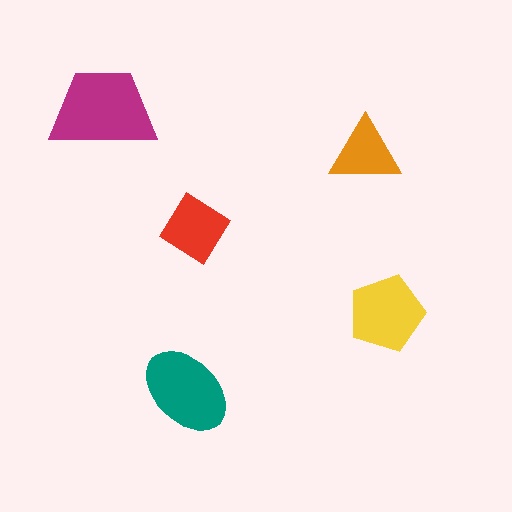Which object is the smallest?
The orange triangle.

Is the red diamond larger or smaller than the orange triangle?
Larger.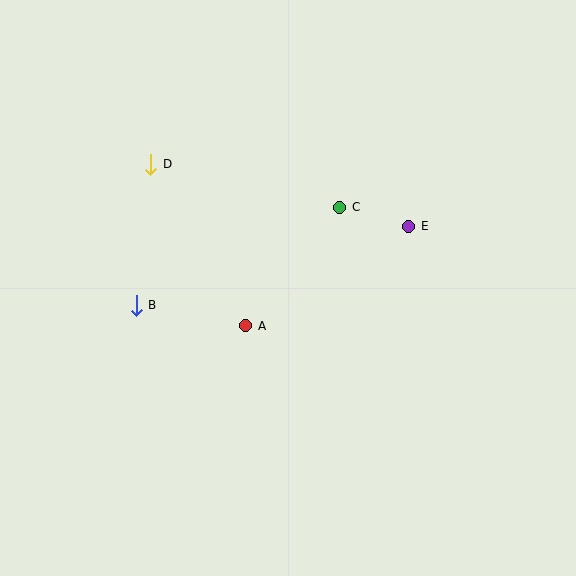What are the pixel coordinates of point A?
Point A is at (246, 326).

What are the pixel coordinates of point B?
Point B is at (136, 305).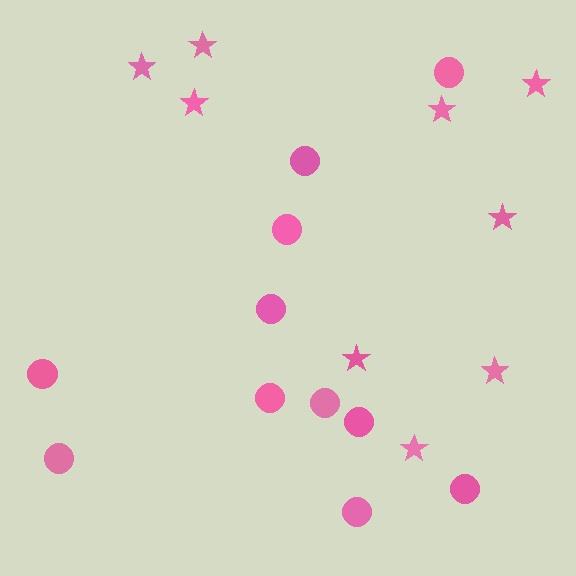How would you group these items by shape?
There are 2 groups: one group of circles (11) and one group of stars (9).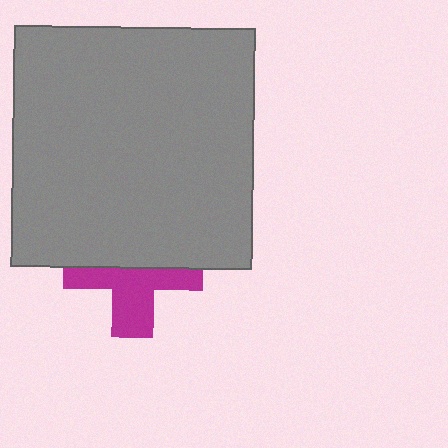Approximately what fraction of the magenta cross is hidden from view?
Roughly 50% of the magenta cross is hidden behind the gray square.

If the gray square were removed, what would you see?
You would see the complete magenta cross.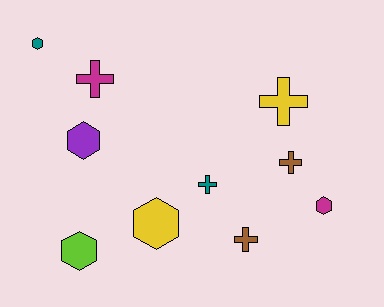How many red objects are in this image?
There are no red objects.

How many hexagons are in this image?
There are 5 hexagons.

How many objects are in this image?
There are 10 objects.